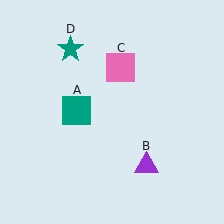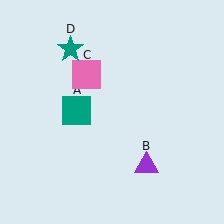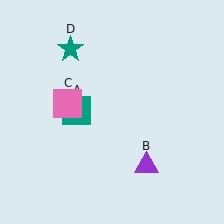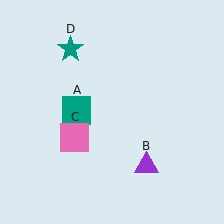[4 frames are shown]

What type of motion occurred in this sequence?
The pink square (object C) rotated counterclockwise around the center of the scene.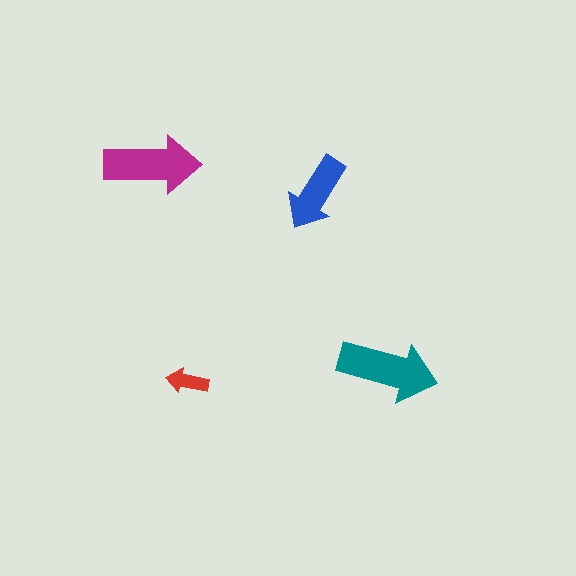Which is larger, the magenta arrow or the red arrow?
The magenta one.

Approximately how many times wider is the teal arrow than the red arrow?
About 2.5 times wider.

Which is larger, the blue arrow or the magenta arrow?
The magenta one.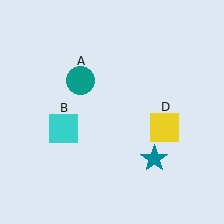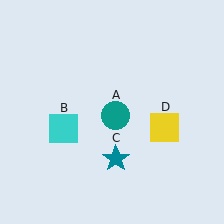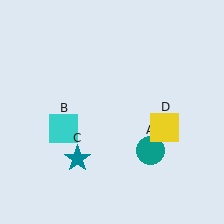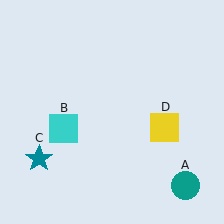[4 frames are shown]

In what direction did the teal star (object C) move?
The teal star (object C) moved left.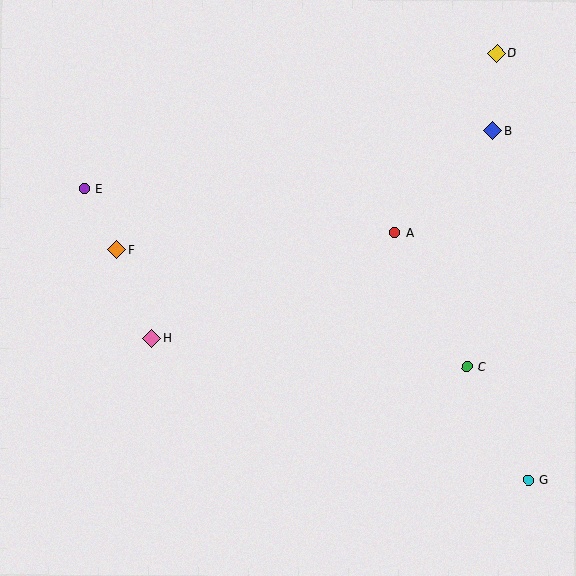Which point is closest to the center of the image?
Point A at (395, 233) is closest to the center.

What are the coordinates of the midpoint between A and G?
The midpoint between A and G is at (462, 356).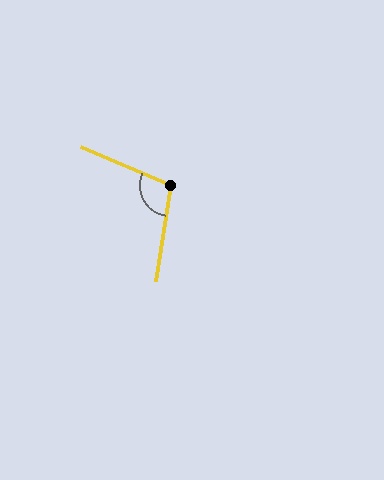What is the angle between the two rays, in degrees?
Approximately 105 degrees.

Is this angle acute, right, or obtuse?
It is obtuse.